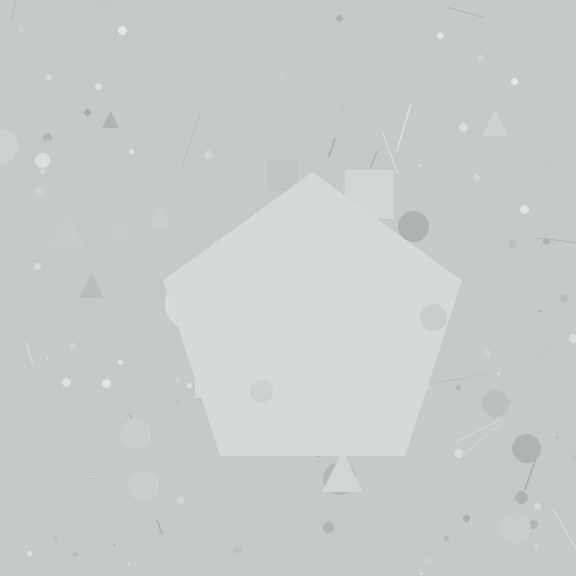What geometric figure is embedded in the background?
A pentagon is embedded in the background.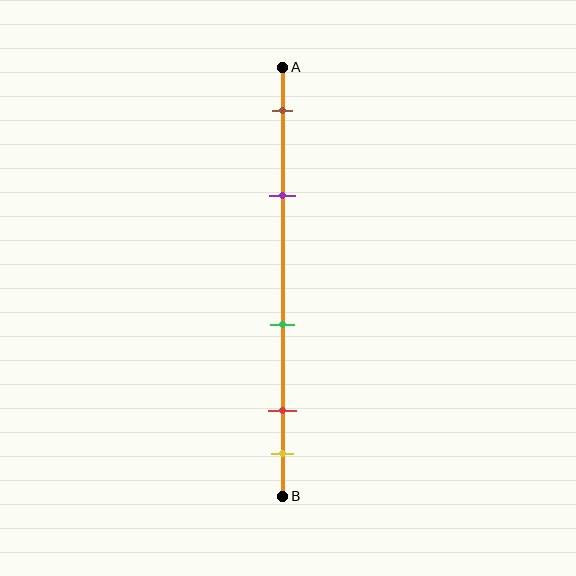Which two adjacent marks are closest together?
The red and yellow marks are the closest adjacent pair.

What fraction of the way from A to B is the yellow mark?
The yellow mark is approximately 90% (0.9) of the way from A to B.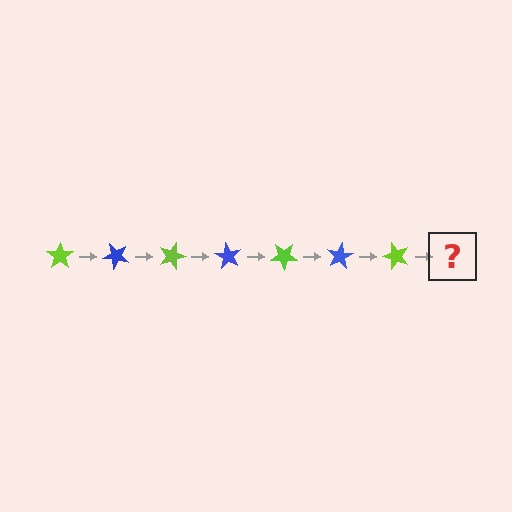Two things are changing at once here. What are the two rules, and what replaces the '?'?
The two rules are that it rotates 45 degrees each step and the color cycles through lime and blue. The '?' should be a blue star, rotated 315 degrees from the start.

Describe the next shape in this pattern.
It should be a blue star, rotated 315 degrees from the start.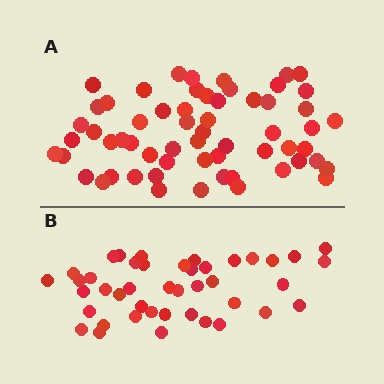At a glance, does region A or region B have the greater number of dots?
Region A (the top region) has more dots.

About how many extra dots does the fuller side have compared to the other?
Region A has approximately 15 more dots than region B.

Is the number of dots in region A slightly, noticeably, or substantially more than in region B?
Region A has noticeably more, but not dramatically so. The ratio is roughly 1.4 to 1.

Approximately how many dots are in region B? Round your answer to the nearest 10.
About 40 dots. (The exact count is 43, which rounds to 40.)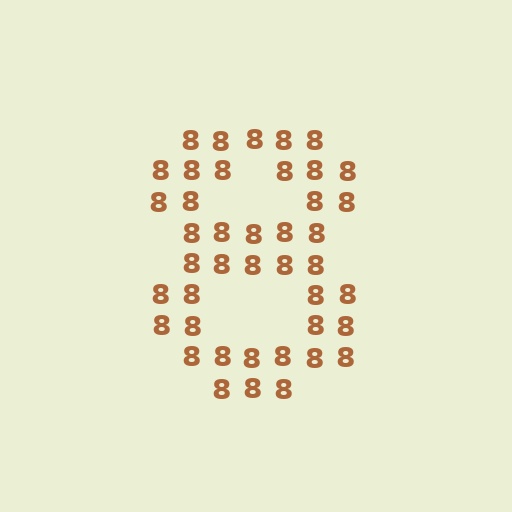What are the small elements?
The small elements are digit 8's.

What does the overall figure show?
The overall figure shows the digit 8.